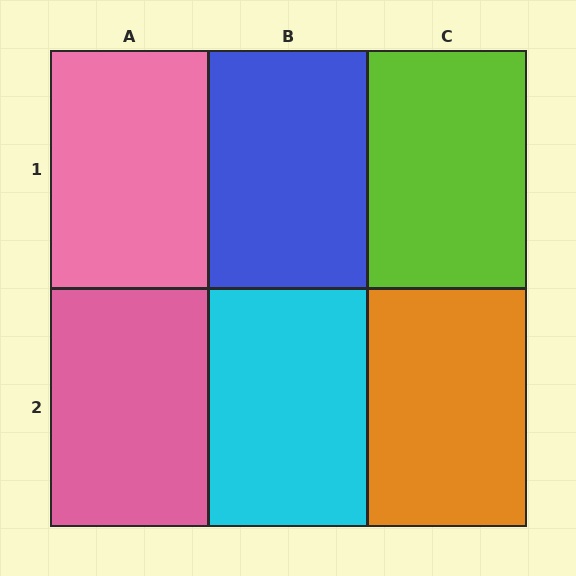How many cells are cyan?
1 cell is cyan.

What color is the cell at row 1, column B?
Blue.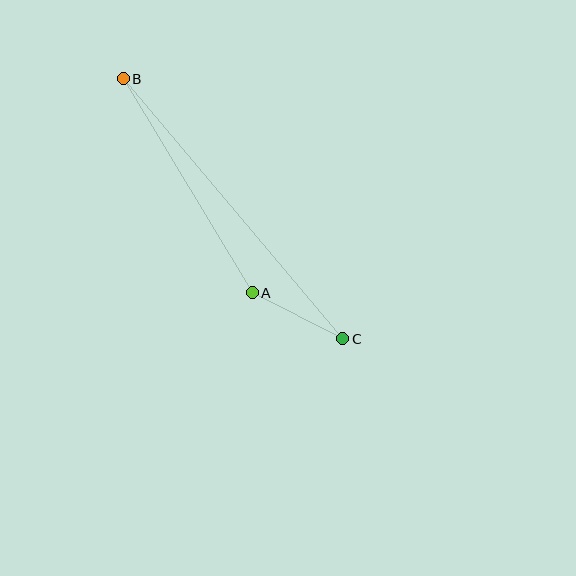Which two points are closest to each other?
Points A and C are closest to each other.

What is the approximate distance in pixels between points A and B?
The distance between A and B is approximately 250 pixels.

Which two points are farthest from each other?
Points B and C are farthest from each other.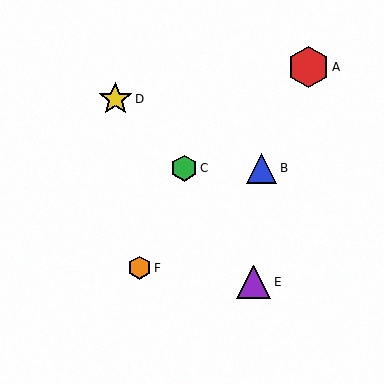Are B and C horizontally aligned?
Yes, both are at y≈168.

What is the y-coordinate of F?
Object F is at y≈268.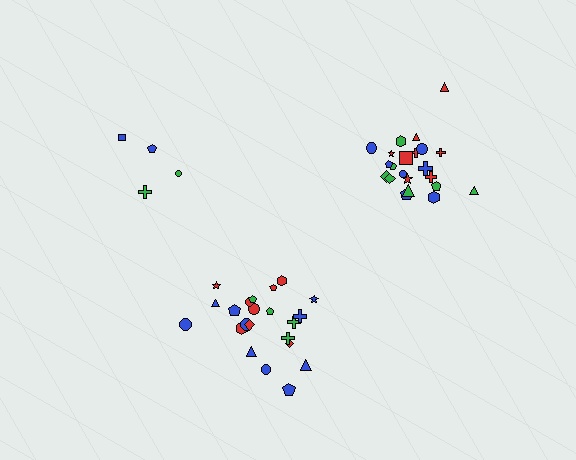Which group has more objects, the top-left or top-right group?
The top-right group.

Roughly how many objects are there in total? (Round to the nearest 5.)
Roughly 50 objects in total.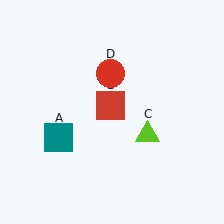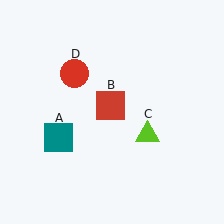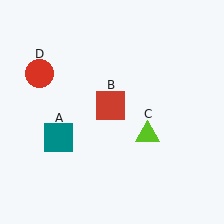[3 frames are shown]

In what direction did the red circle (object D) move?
The red circle (object D) moved left.